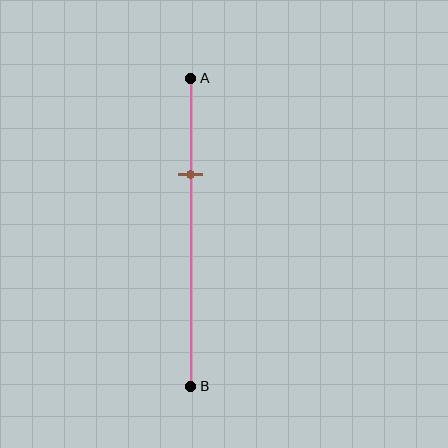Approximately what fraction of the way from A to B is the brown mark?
The brown mark is approximately 30% of the way from A to B.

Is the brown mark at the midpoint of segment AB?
No, the mark is at about 30% from A, not at the 50% midpoint.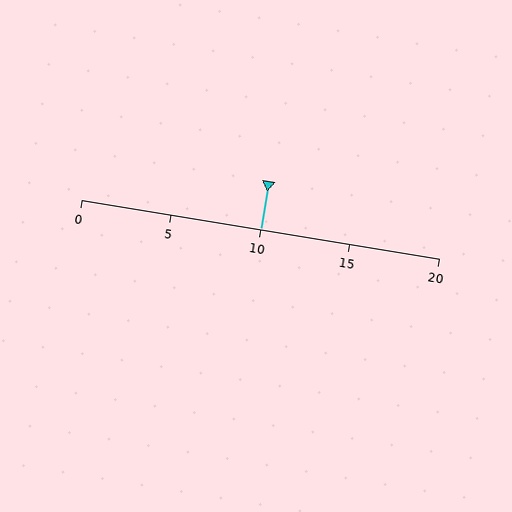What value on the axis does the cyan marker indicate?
The marker indicates approximately 10.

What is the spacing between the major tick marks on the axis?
The major ticks are spaced 5 apart.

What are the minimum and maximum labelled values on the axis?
The axis runs from 0 to 20.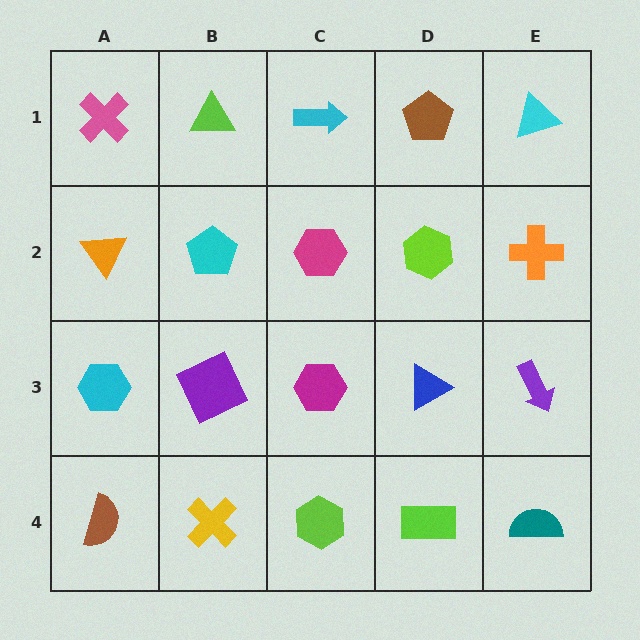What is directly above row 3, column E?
An orange cross.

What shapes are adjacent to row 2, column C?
A cyan arrow (row 1, column C), a magenta hexagon (row 3, column C), a cyan pentagon (row 2, column B), a lime hexagon (row 2, column D).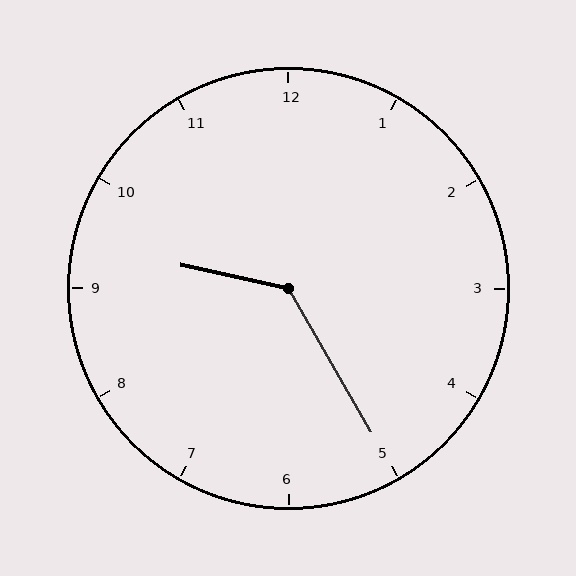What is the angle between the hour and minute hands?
Approximately 132 degrees.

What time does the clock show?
9:25.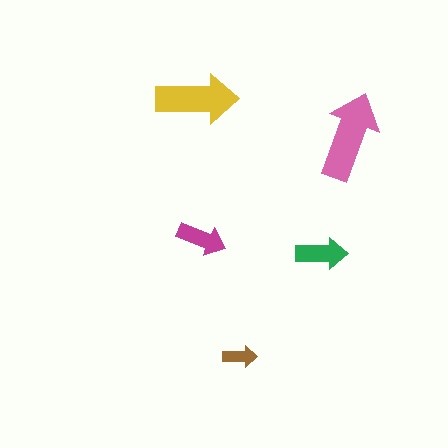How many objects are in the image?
There are 5 objects in the image.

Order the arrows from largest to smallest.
the pink one, the yellow one, the green one, the magenta one, the brown one.